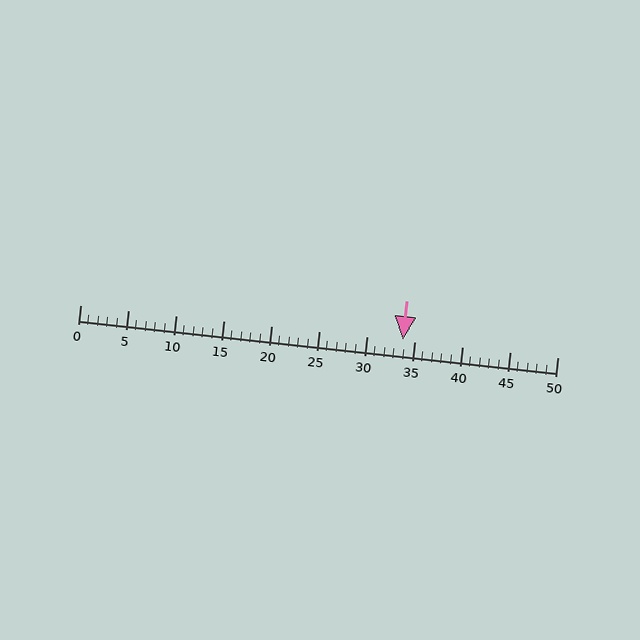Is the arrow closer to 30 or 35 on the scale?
The arrow is closer to 35.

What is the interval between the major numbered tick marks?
The major tick marks are spaced 5 units apart.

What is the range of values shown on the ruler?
The ruler shows values from 0 to 50.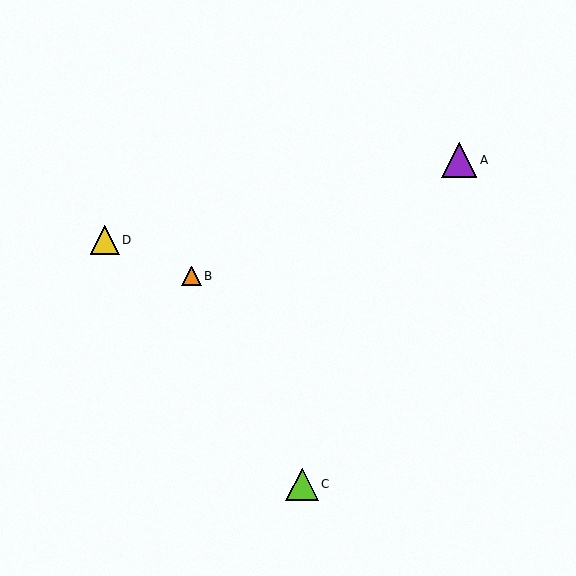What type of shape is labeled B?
Shape B is an orange triangle.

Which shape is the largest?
The purple triangle (labeled A) is the largest.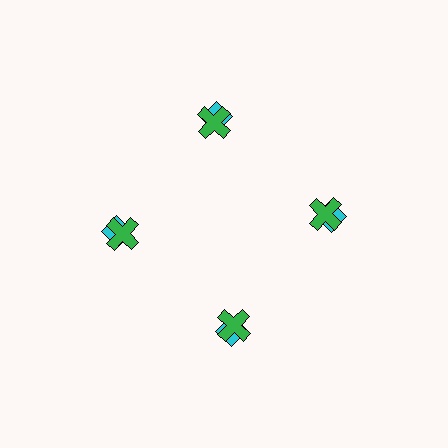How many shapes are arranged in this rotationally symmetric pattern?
There are 8 shapes, arranged in 4 groups of 2.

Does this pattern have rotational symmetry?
Yes, this pattern has 4-fold rotational symmetry. It looks the same after rotating 90 degrees around the center.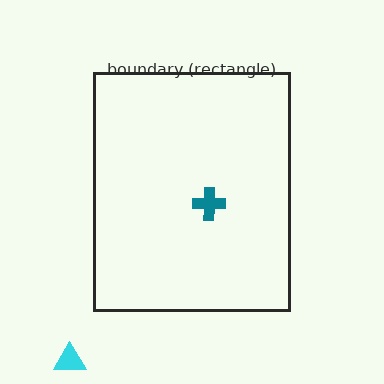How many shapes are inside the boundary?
1 inside, 1 outside.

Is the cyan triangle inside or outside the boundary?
Outside.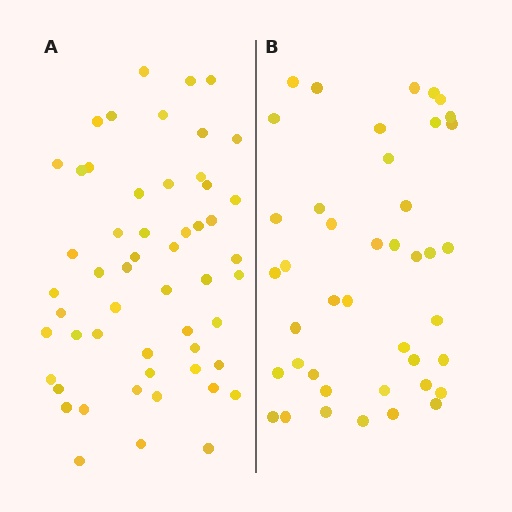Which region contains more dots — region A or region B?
Region A (the left region) has more dots.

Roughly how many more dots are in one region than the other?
Region A has roughly 12 or so more dots than region B.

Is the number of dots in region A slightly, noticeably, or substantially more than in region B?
Region A has noticeably more, but not dramatically so. The ratio is roughly 1.3 to 1.